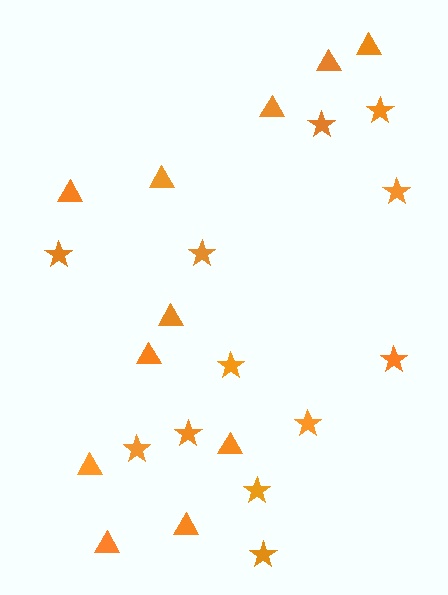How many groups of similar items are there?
There are 2 groups: one group of triangles (11) and one group of stars (12).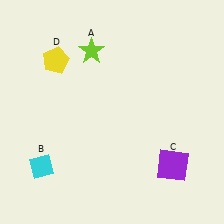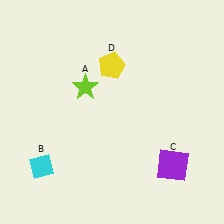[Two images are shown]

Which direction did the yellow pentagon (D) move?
The yellow pentagon (D) moved right.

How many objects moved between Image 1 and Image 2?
2 objects moved between the two images.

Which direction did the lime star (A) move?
The lime star (A) moved down.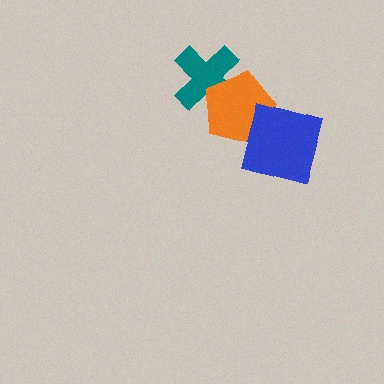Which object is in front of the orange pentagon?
The blue square is in front of the orange pentagon.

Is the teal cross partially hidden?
Yes, it is partially covered by another shape.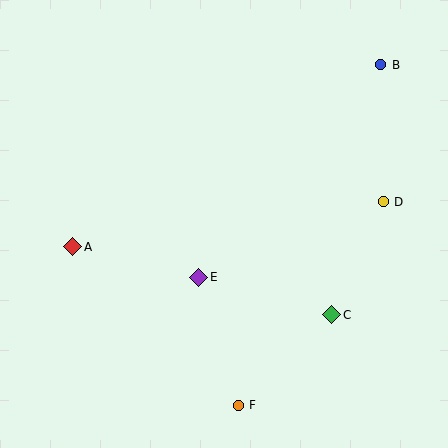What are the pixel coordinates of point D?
Point D is at (383, 202).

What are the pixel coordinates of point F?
Point F is at (238, 405).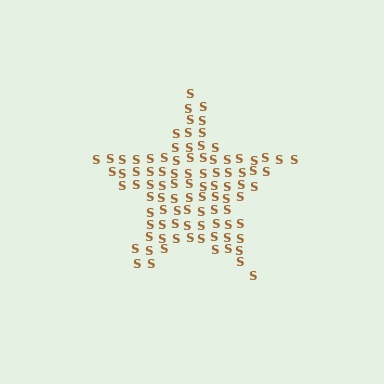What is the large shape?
The large shape is a star.